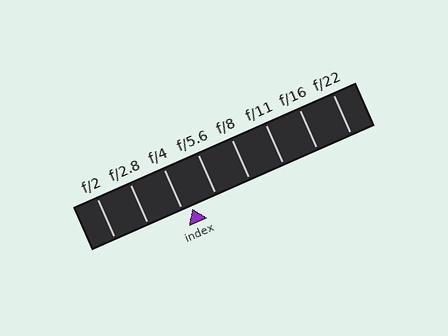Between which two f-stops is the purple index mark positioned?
The index mark is between f/4 and f/5.6.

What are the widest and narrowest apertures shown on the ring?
The widest aperture shown is f/2 and the narrowest is f/22.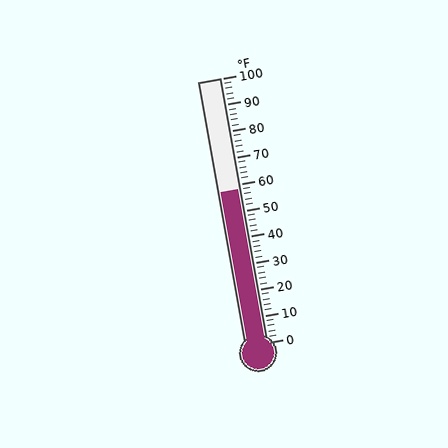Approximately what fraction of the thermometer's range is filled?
The thermometer is filled to approximately 60% of its range.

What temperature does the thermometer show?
The thermometer shows approximately 58°F.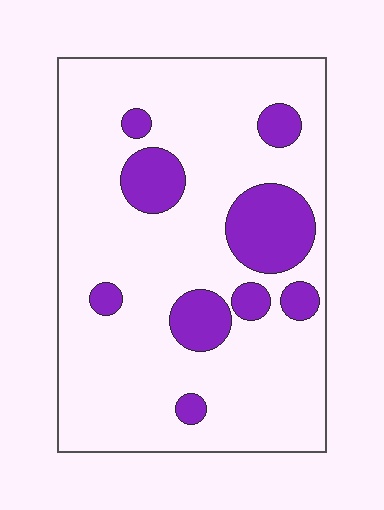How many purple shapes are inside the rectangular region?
9.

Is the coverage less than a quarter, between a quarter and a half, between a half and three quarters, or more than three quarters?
Less than a quarter.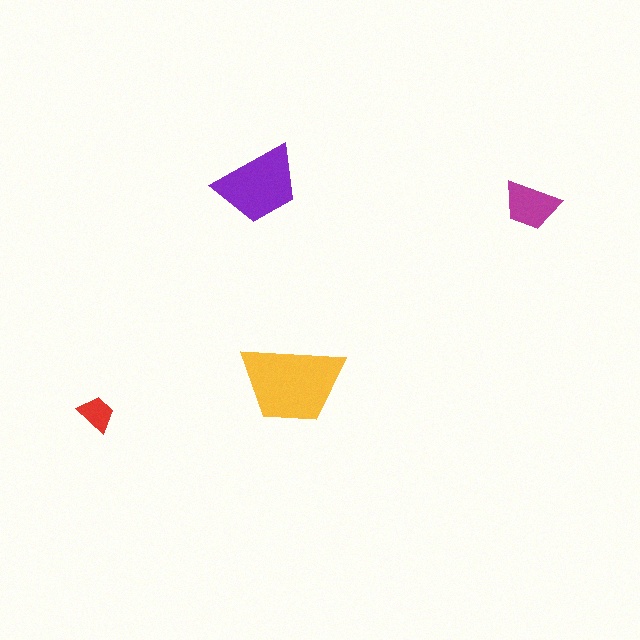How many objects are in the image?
There are 4 objects in the image.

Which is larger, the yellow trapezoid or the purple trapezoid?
The yellow one.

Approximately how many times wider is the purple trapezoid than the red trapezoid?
About 2.5 times wider.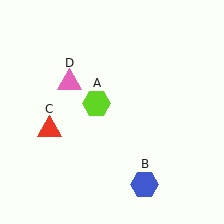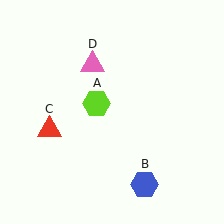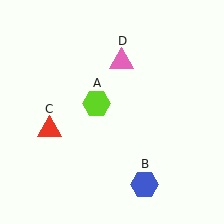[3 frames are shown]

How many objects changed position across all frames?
1 object changed position: pink triangle (object D).